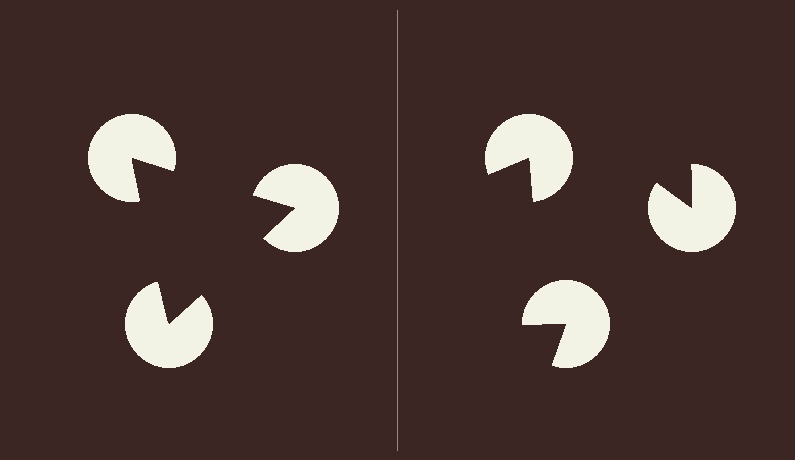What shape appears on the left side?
An illusory triangle.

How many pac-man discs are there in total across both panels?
6 — 3 on each side.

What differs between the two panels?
The pac-man discs are positioned identically on both sides; only the wedge orientations differ. On the left they align to a triangle; on the right they are misaligned.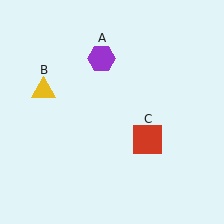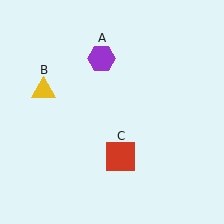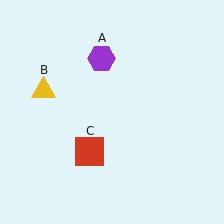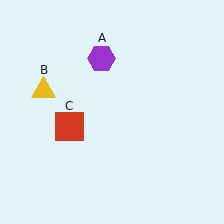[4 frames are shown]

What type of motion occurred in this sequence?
The red square (object C) rotated clockwise around the center of the scene.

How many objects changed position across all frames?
1 object changed position: red square (object C).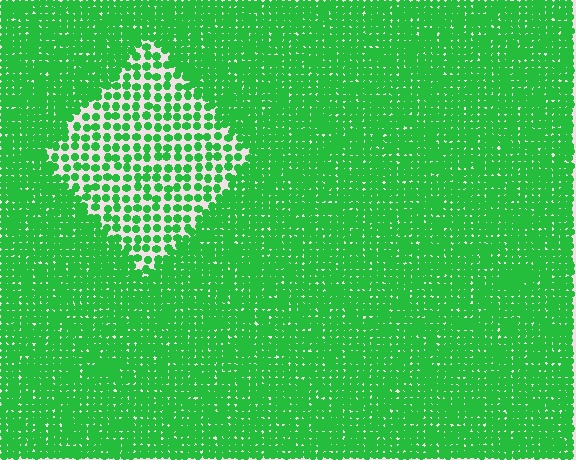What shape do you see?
I see a diamond.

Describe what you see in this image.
The image contains small green elements arranged at two different densities. A diamond-shaped region is visible where the elements are less densely packed than the surrounding area.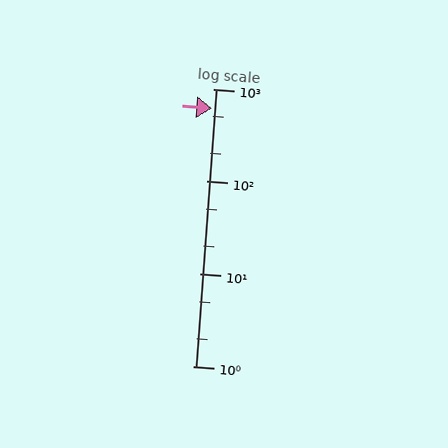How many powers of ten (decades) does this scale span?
The scale spans 3 decades, from 1 to 1000.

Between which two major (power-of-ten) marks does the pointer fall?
The pointer is between 100 and 1000.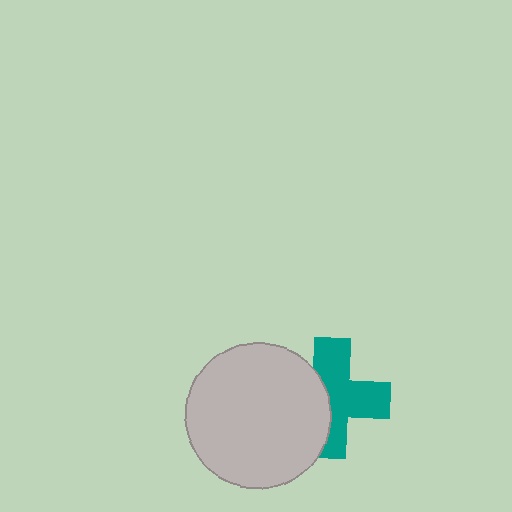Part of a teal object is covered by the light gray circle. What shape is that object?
It is a cross.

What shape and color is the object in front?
The object in front is a light gray circle.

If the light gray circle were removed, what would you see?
You would see the complete teal cross.